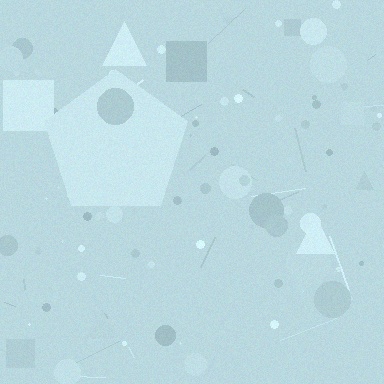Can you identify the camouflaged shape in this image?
The camouflaged shape is a pentagon.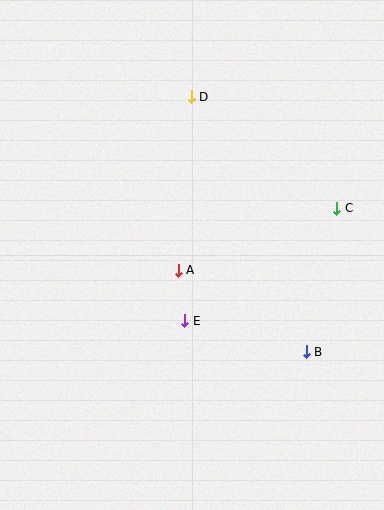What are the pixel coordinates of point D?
Point D is at (191, 97).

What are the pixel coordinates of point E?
Point E is at (185, 321).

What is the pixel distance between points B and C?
The distance between B and C is 147 pixels.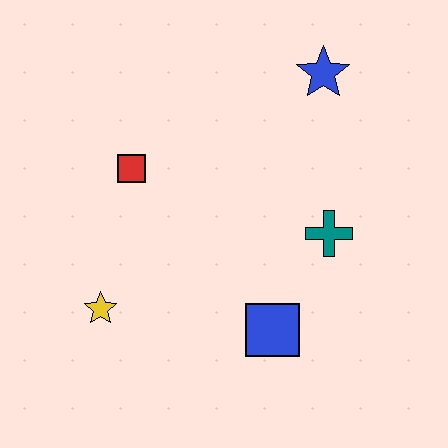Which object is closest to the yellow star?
The red square is closest to the yellow star.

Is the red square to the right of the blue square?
No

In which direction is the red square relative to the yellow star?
The red square is above the yellow star.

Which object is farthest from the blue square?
The blue star is farthest from the blue square.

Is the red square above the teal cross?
Yes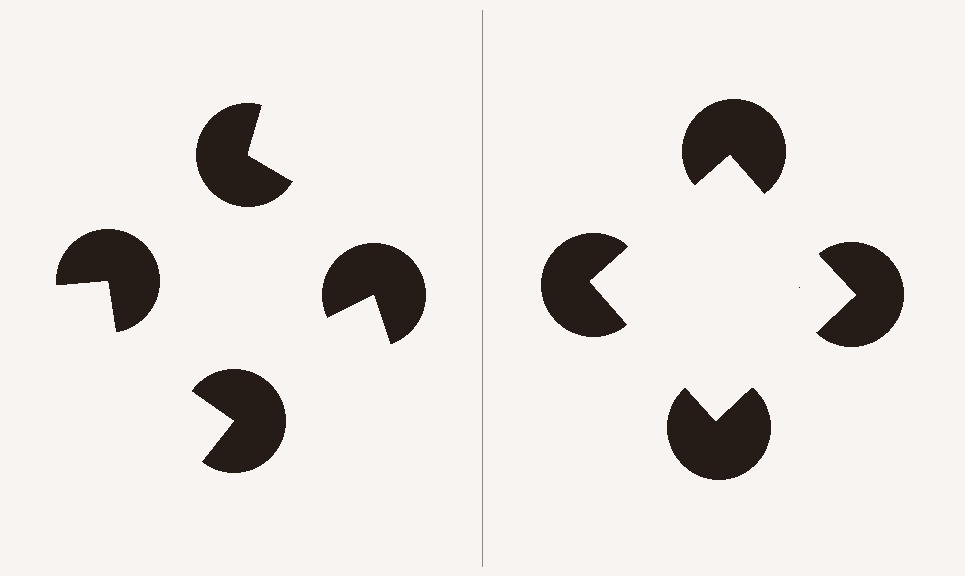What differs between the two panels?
The pac-man discs are positioned identically on both sides; only the wedge orientations differ. On the right they align to a square; on the left they are misaligned.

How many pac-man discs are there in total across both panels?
8 — 4 on each side.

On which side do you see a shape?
An illusory square appears on the right side. On the left side the wedge cuts are rotated, so no coherent shape forms.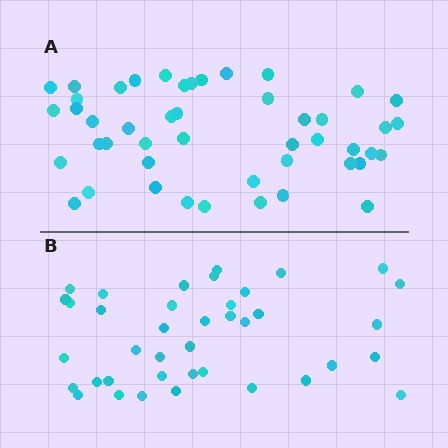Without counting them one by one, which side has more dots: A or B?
Region A (the top region) has more dots.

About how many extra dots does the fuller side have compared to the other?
Region A has roughly 8 or so more dots than region B.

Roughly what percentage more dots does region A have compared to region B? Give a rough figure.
About 20% more.